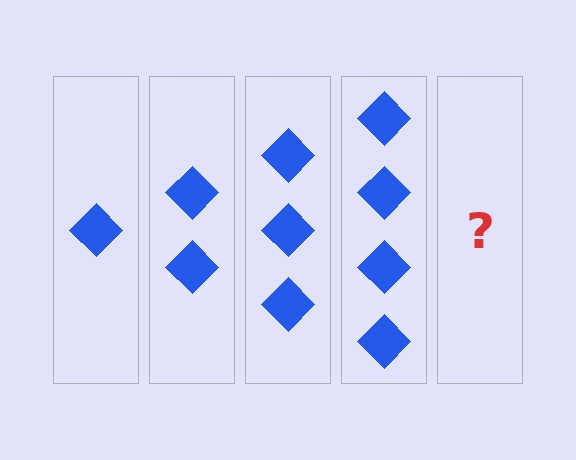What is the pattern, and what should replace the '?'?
The pattern is that each step adds one more diamond. The '?' should be 5 diamonds.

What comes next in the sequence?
The next element should be 5 diamonds.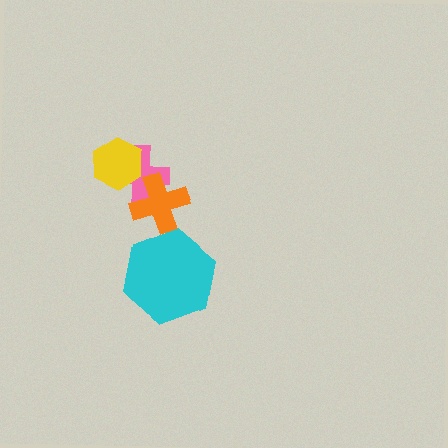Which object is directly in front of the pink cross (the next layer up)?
The yellow hexagon is directly in front of the pink cross.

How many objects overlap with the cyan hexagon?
0 objects overlap with the cyan hexagon.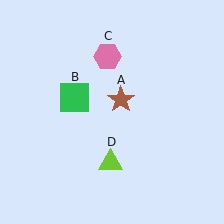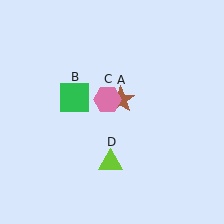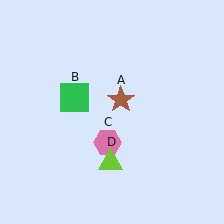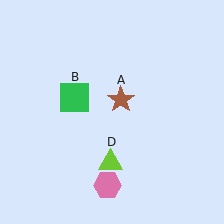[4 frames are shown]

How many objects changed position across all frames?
1 object changed position: pink hexagon (object C).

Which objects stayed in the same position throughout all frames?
Brown star (object A) and green square (object B) and lime triangle (object D) remained stationary.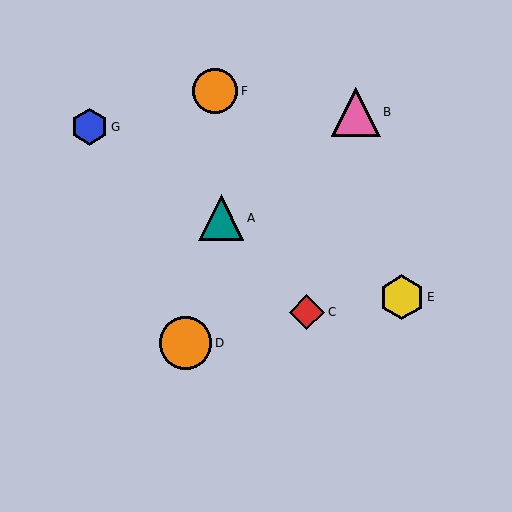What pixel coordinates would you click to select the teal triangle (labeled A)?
Click at (221, 218) to select the teal triangle A.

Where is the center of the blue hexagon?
The center of the blue hexagon is at (89, 127).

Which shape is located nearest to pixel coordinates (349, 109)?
The pink triangle (labeled B) at (356, 112) is nearest to that location.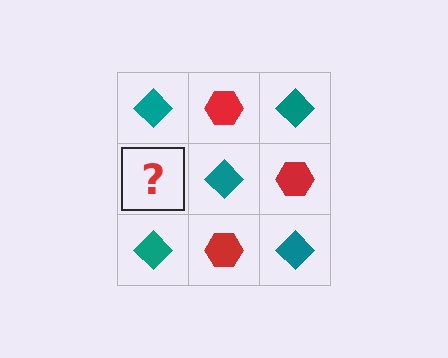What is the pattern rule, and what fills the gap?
The rule is that it alternates teal diamond and red hexagon in a checkerboard pattern. The gap should be filled with a red hexagon.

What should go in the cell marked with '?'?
The missing cell should contain a red hexagon.